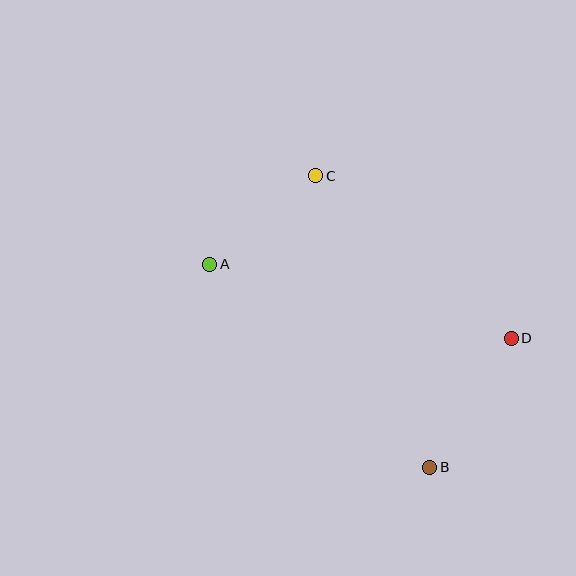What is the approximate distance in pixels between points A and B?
The distance between A and B is approximately 299 pixels.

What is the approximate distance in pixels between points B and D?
The distance between B and D is approximately 153 pixels.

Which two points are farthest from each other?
Points B and C are farthest from each other.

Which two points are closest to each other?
Points A and C are closest to each other.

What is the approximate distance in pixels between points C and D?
The distance between C and D is approximately 254 pixels.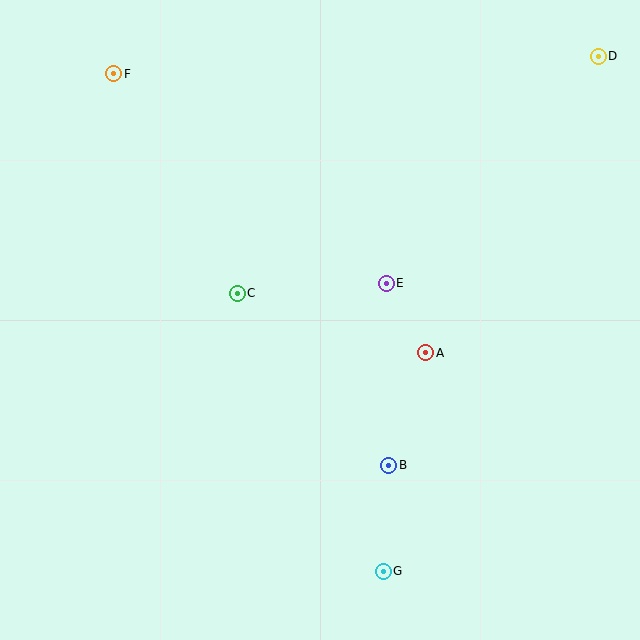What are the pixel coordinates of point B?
Point B is at (389, 465).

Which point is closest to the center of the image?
Point E at (386, 283) is closest to the center.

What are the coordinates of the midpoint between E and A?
The midpoint between E and A is at (406, 318).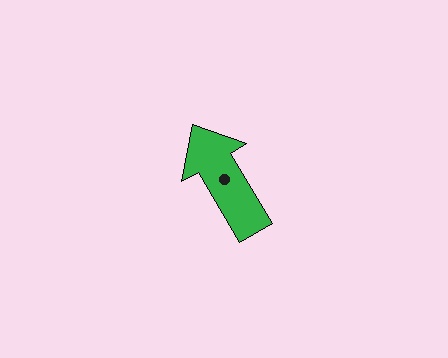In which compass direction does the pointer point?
Northwest.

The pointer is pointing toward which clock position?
Roughly 11 o'clock.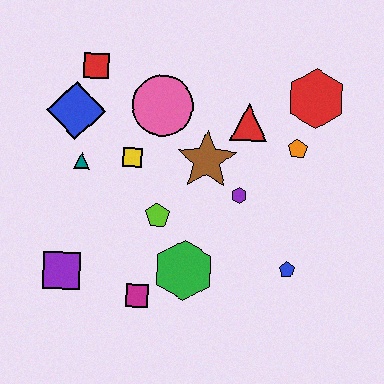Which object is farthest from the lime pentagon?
The red hexagon is farthest from the lime pentagon.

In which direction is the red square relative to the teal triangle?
The red square is above the teal triangle.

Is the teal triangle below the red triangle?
Yes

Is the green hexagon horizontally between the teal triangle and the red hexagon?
Yes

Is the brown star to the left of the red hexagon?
Yes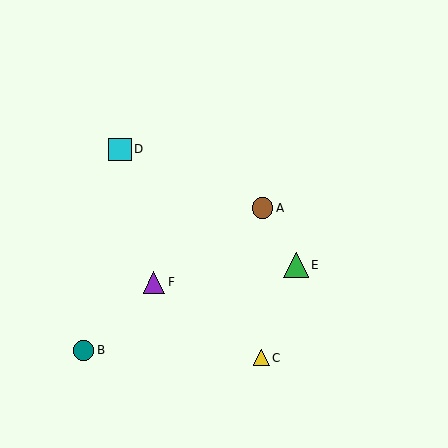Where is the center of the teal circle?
The center of the teal circle is at (84, 350).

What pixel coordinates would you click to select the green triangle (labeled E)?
Click at (296, 265) to select the green triangle E.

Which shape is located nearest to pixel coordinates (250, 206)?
The brown circle (labeled A) at (263, 208) is nearest to that location.